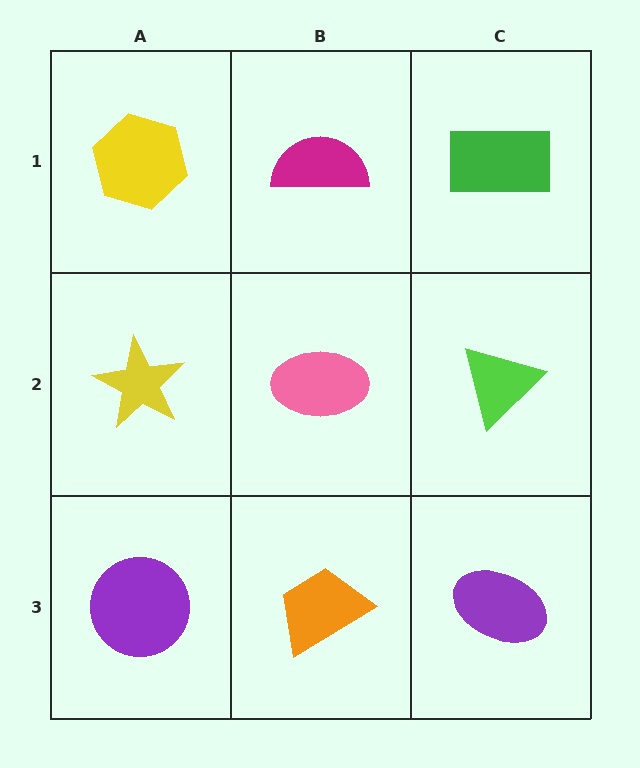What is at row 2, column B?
A pink ellipse.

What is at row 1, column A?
A yellow hexagon.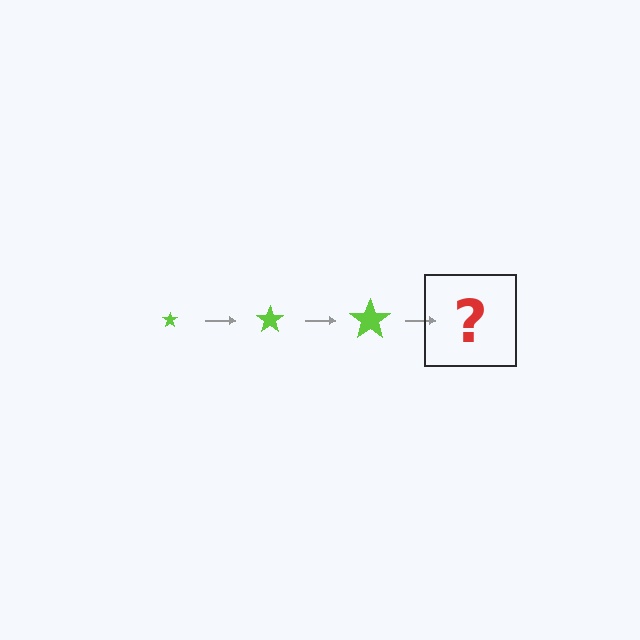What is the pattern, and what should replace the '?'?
The pattern is that the star gets progressively larger each step. The '?' should be a lime star, larger than the previous one.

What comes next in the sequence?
The next element should be a lime star, larger than the previous one.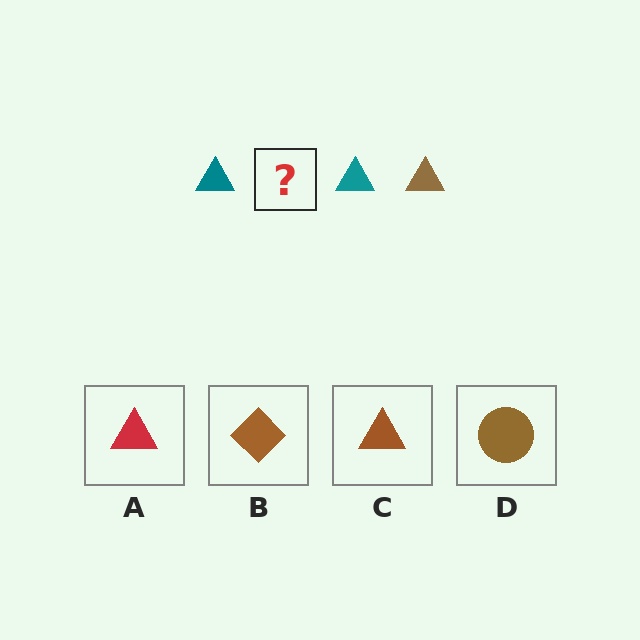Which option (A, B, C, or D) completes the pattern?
C.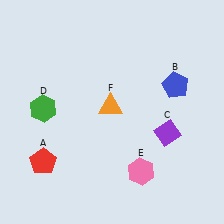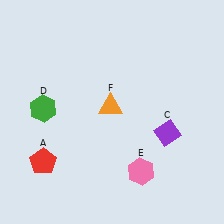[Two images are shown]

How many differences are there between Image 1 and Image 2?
There is 1 difference between the two images.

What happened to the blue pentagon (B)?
The blue pentagon (B) was removed in Image 2. It was in the top-right area of Image 1.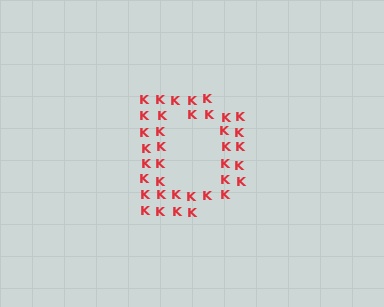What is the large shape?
The large shape is the letter D.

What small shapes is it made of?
It is made of small letter K's.